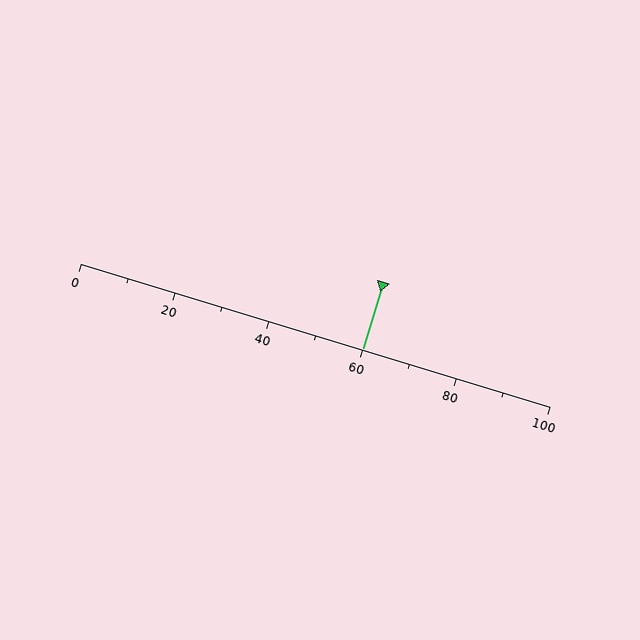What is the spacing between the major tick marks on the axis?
The major ticks are spaced 20 apart.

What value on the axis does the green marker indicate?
The marker indicates approximately 60.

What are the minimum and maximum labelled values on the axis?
The axis runs from 0 to 100.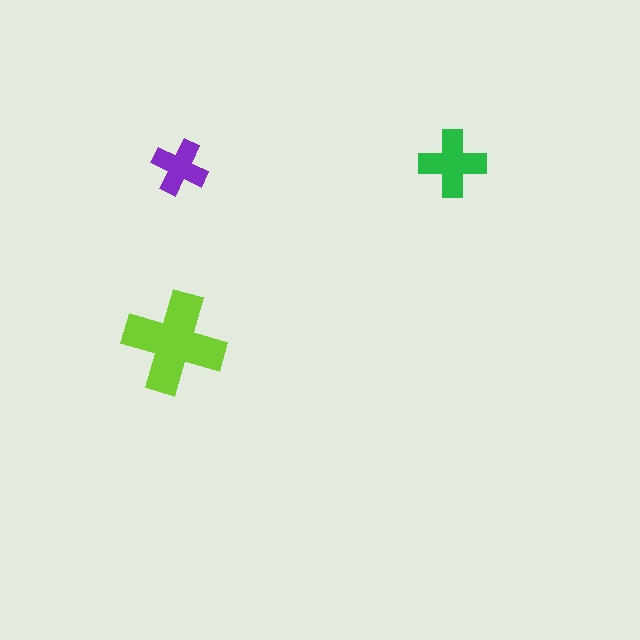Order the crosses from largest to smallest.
the lime one, the green one, the purple one.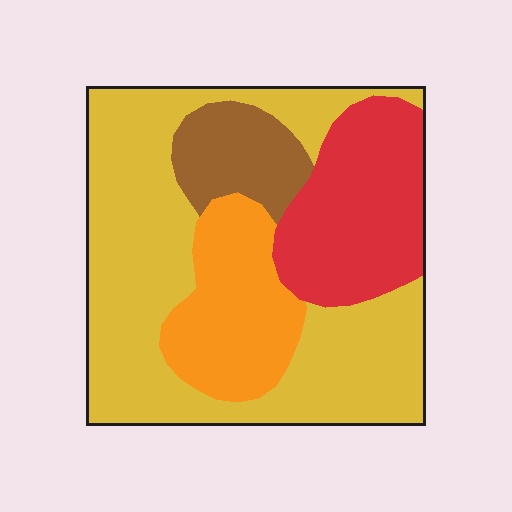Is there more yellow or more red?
Yellow.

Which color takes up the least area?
Brown, at roughly 10%.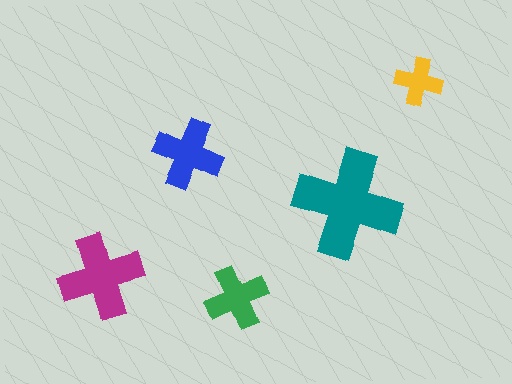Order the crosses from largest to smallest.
the teal one, the magenta one, the blue one, the green one, the yellow one.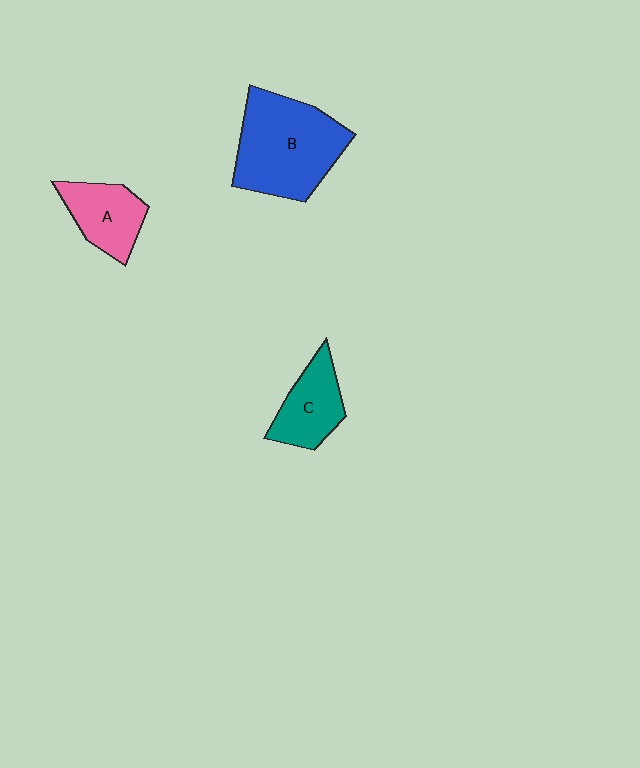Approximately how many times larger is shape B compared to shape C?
Approximately 2.0 times.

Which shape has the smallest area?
Shape C (teal).